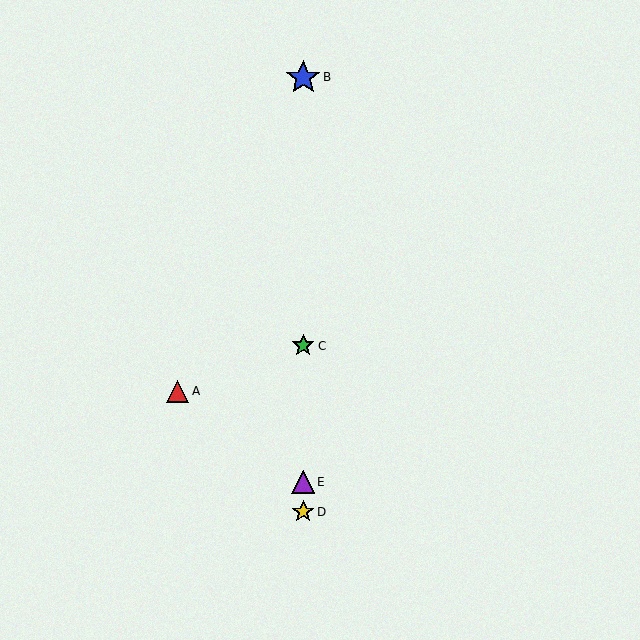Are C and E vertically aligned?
Yes, both are at x≈303.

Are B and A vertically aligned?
No, B is at x≈303 and A is at x≈177.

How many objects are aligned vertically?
4 objects (B, C, D, E) are aligned vertically.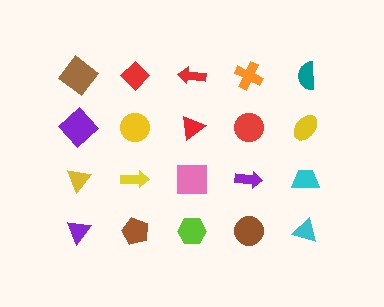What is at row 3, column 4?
A purple arrow.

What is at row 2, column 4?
A red circle.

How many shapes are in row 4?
5 shapes.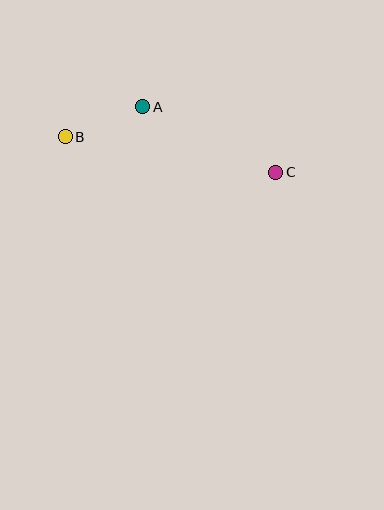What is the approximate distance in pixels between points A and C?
The distance between A and C is approximately 149 pixels.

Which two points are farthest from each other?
Points B and C are farthest from each other.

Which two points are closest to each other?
Points A and B are closest to each other.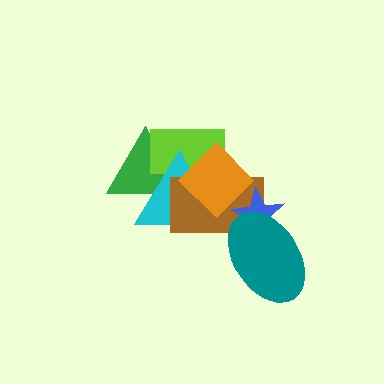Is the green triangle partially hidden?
Yes, it is partially covered by another shape.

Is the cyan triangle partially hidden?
Yes, it is partially covered by another shape.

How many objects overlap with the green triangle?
4 objects overlap with the green triangle.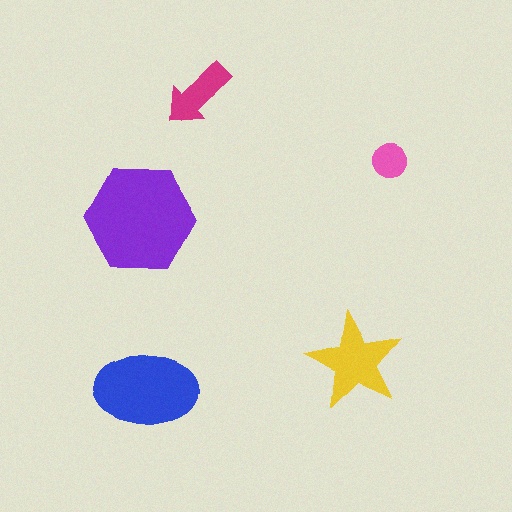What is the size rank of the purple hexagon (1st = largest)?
1st.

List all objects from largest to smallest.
The purple hexagon, the blue ellipse, the yellow star, the magenta arrow, the pink circle.